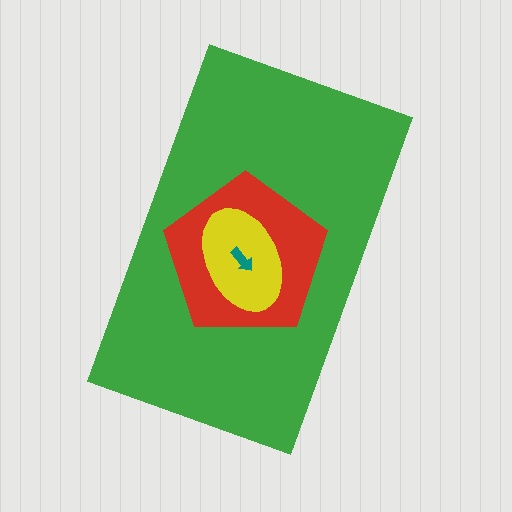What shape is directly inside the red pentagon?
The yellow ellipse.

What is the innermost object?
The teal arrow.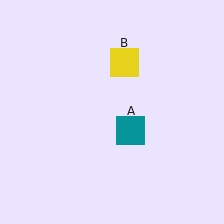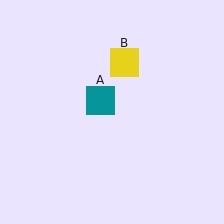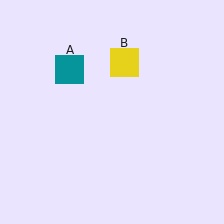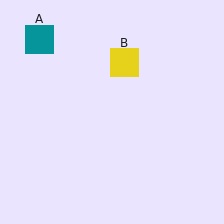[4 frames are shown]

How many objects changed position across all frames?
1 object changed position: teal square (object A).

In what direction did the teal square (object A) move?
The teal square (object A) moved up and to the left.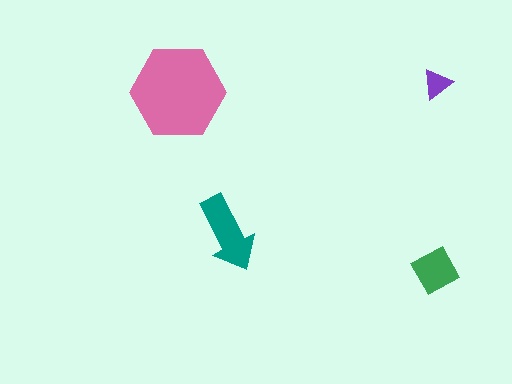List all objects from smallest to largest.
The purple triangle, the green diamond, the teal arrow, the pink hexagon.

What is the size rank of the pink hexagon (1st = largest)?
1st.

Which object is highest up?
The purple triangle is topmost.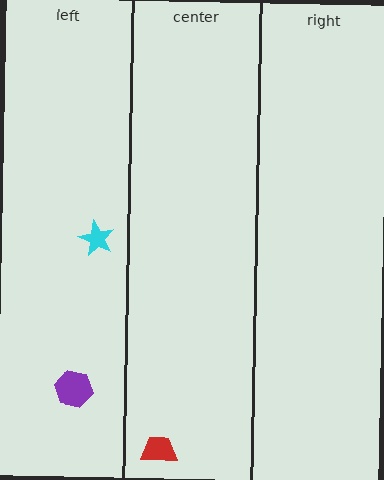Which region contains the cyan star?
The left region.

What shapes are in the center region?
The red trapezoid.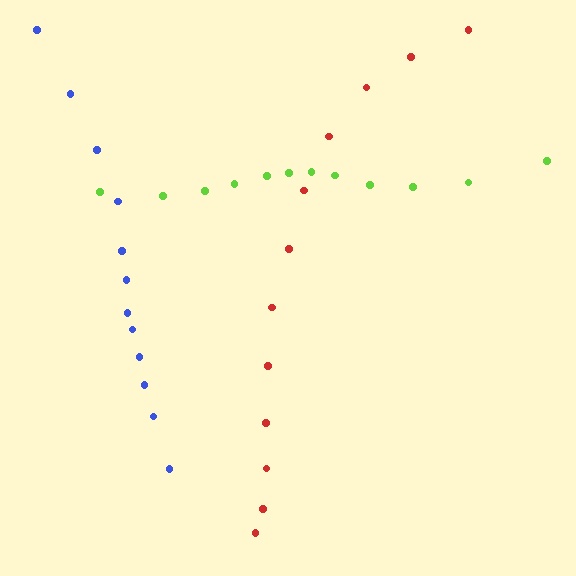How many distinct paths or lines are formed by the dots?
There are 3 distinct paths.